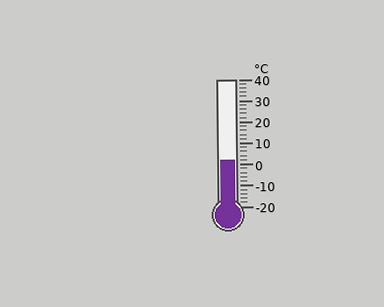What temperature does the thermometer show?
The thermometer shows approximately 2°C.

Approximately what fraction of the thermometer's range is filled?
The thermometer is filled to approximately 35% of its range.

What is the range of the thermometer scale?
The thermometer scale ranges from -20°C to 40°C.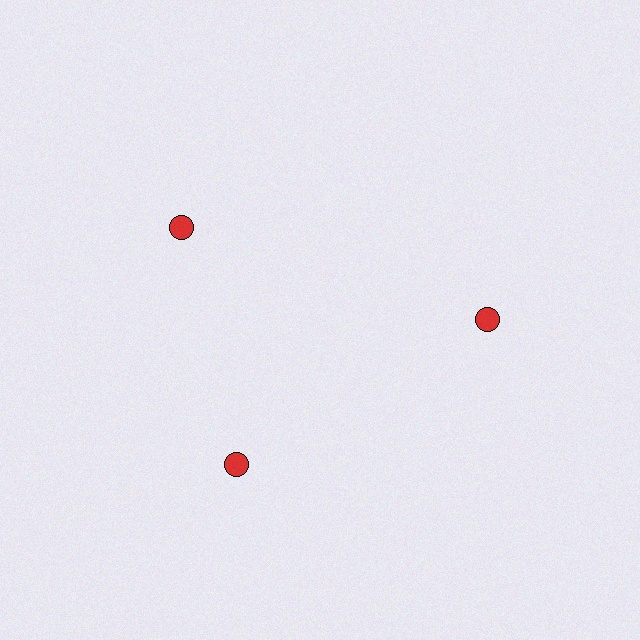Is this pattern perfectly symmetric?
No. The 3 red circles are arranged in a ring, but one element near the 11 o'clock position is rotated out of alignment along the ring, breaking the 3-fold rotational symmetry.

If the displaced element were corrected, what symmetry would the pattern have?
It would have 3-fold rotational symmetry — the pattern would map onto itself every 120 degrees.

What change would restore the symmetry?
The symmetry would be restored by rotating it back into even spacing with its neighbors so that all 3 circles sit at equal angles and equal distance from the center.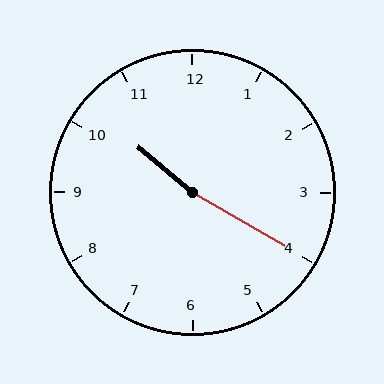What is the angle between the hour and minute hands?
Approximately 170 degrees.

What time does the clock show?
10:20.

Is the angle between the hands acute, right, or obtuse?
It is obtuse.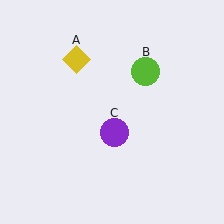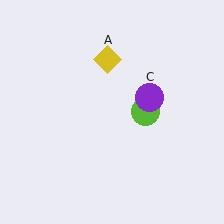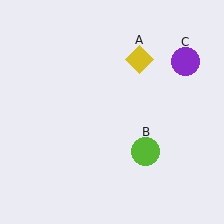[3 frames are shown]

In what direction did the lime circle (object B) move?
The lime circle (object B) moved down.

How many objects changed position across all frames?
3 objects changed position: yellow diamond (object A), lime circle (object B), purple circle (object C).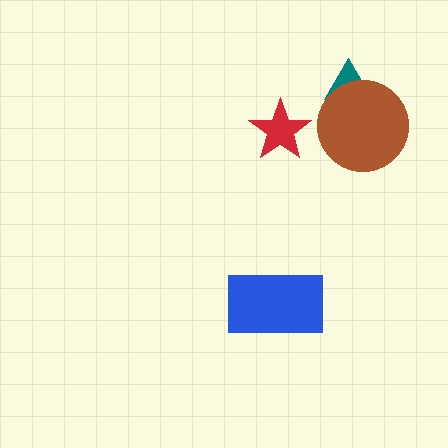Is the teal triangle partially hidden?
Yes, it is partially covered by another shape.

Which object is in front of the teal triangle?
The brown circle is in front of the teal triangle.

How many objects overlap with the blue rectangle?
0 objects overlap with the blue rectangle.